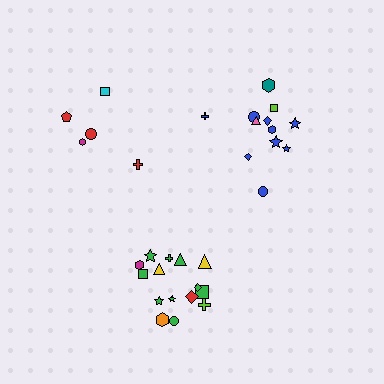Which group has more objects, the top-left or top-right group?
The top-right group.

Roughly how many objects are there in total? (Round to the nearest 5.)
Roughly 30 objects in total.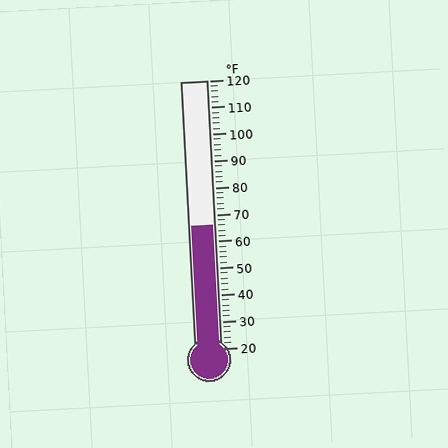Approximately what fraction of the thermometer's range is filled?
The thermometer is filled to approximately 45% of its range.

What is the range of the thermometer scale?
The thermometer scale ranges from 20°F to 120°F.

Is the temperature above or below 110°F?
The temperature is below 110°F.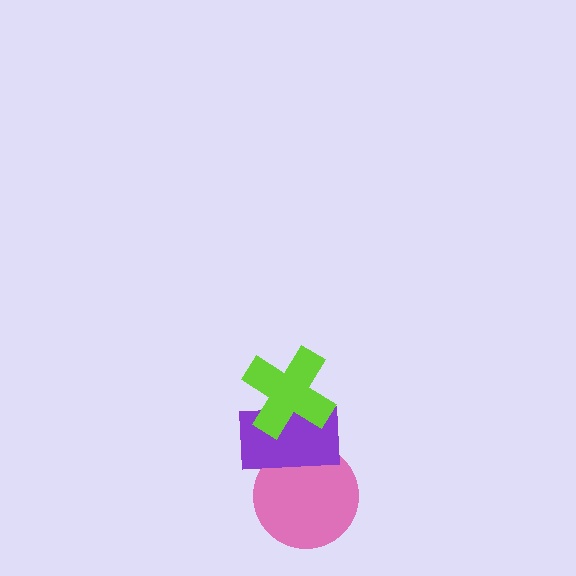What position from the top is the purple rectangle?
The purple rectangle is 2nd from the top.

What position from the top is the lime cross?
The lime cross is 1st from the top.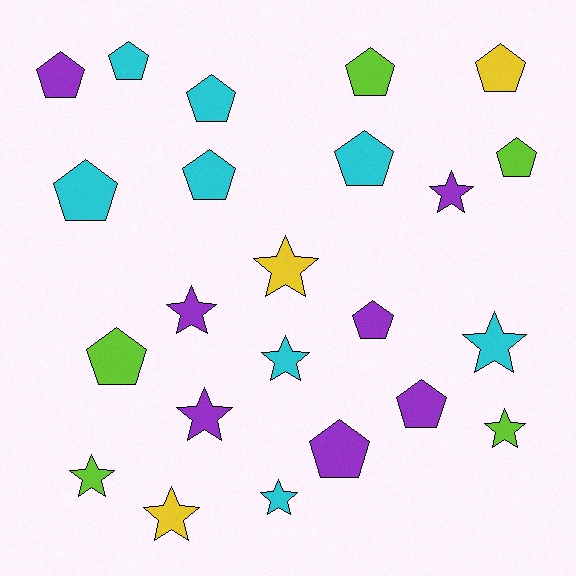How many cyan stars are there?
There are 3 cyan stars.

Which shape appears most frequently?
Pentagon, with 13 objects.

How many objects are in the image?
There are 23 objects.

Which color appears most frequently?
Cyan, with 8 objects.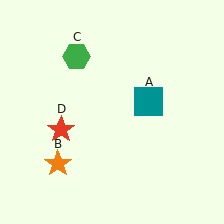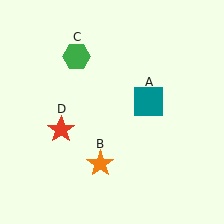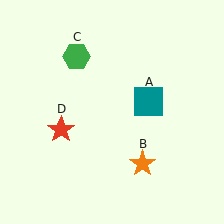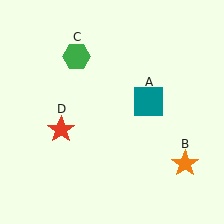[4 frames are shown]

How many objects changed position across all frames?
1 object changed position: orange star (object B).